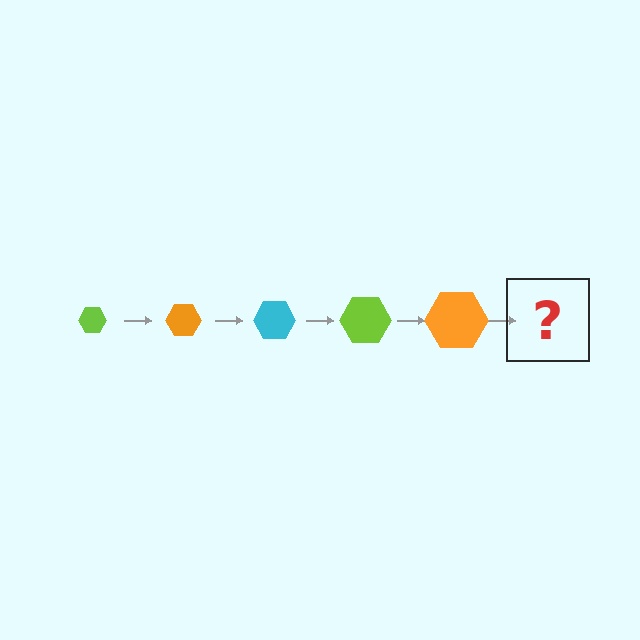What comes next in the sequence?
The next element should be a cyan hexagon, larger than the previous one.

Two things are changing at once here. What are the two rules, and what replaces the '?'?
The two rules are that the hexagon grows larger each step and the color cycles through lime, orange, and cyan. The '?' should be a cyan hexagon, larger than the previous one.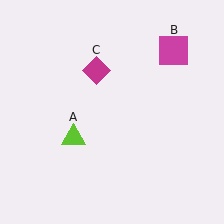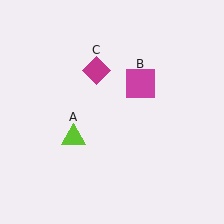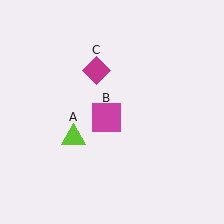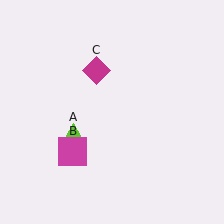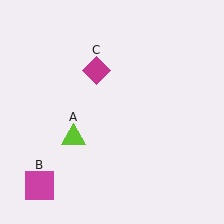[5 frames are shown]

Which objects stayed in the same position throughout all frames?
Lime triangle (object A) and magenta diamond (object C) remained stationary.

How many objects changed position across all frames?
1 object changed position: magenta square (object B).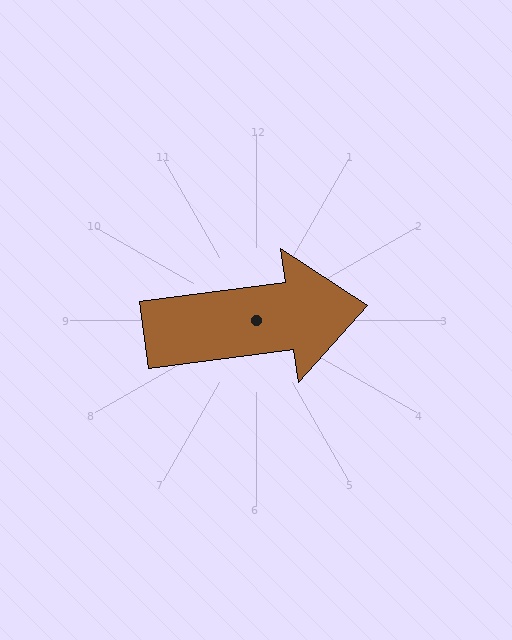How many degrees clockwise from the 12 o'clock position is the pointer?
Approximately 82 degrees.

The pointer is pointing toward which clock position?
Roughly 3 o'clock.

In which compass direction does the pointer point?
East.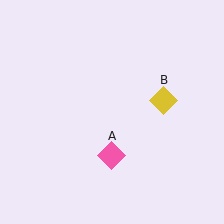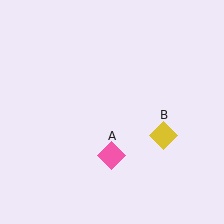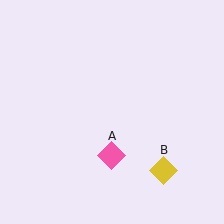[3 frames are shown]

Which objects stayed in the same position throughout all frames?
Pink diamond (object A) remained stationary.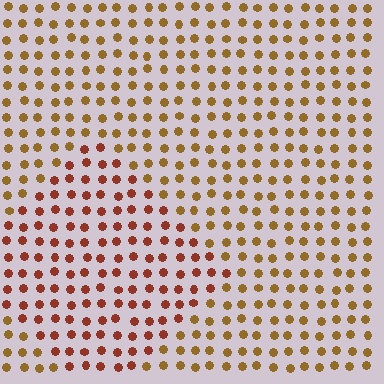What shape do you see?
I see a diamond.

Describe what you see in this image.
The image is filled with small brown elements in a uniform arrangement. A diamond-shaped region is visible where the elements are tinted to a slightly different hue, forming a subtle color boundary.